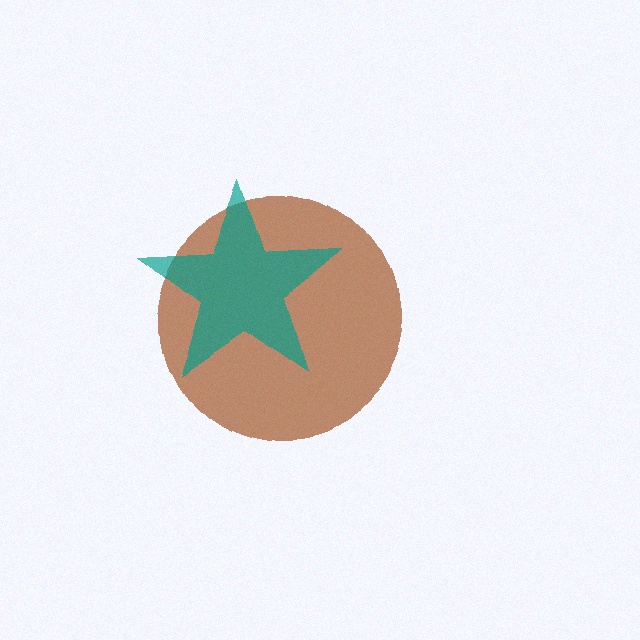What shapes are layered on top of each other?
The layered shapes are: a brown circle, a teal star.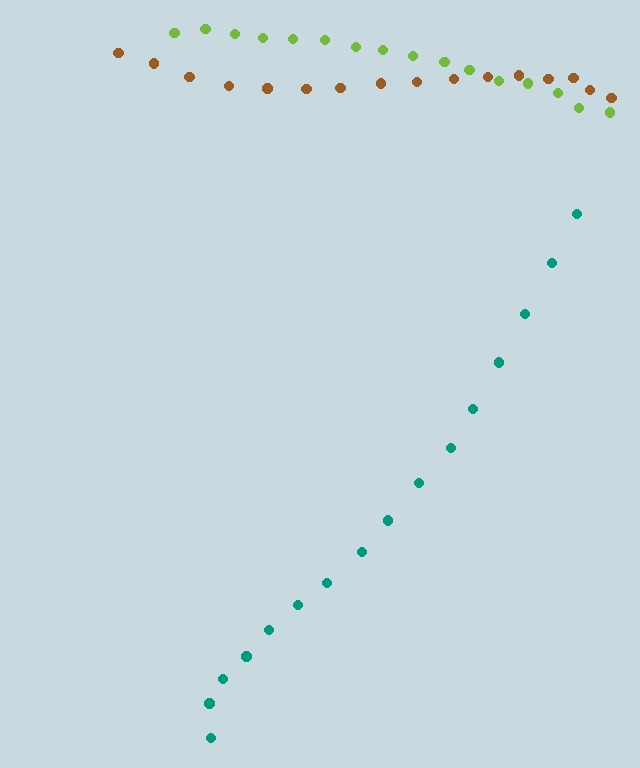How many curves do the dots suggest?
There are 3 distinct paths.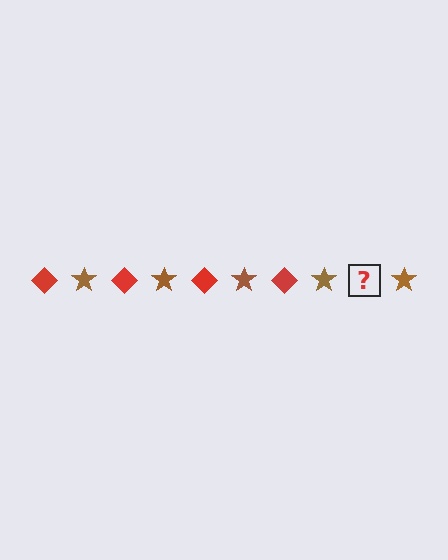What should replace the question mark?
The question mark should be replaced with a red diamond.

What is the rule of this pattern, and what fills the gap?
The rule is that the pattern alternates between red diamond and brown star. The gap should be filled with a red diamond.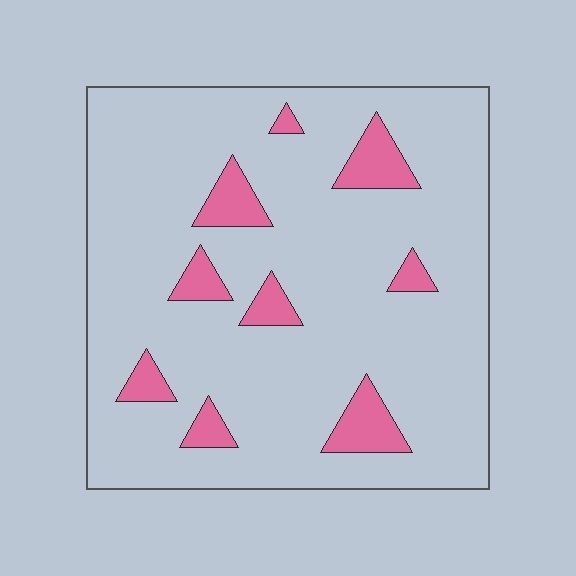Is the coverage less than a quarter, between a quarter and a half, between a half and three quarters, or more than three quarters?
Less than a quarter.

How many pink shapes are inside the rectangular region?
9.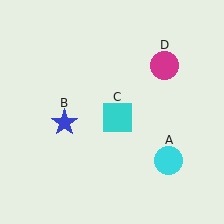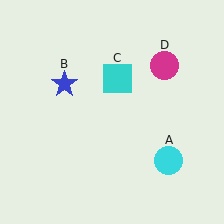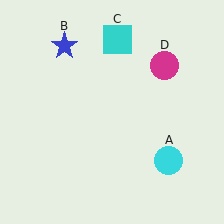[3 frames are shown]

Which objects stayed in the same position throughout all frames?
Cyan circle (object A) and magenta circle (object D) remained stationary.